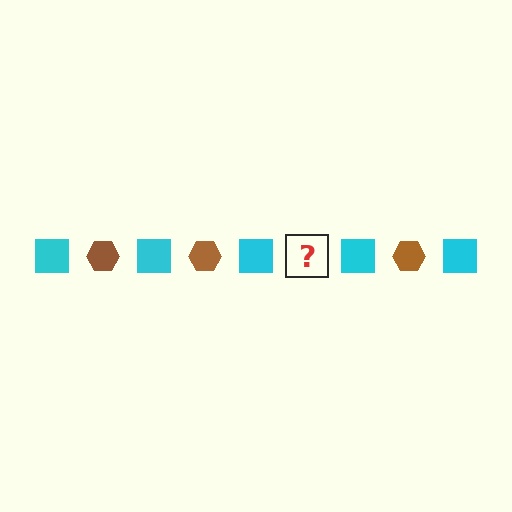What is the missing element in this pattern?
The missing element is a brown hexagon.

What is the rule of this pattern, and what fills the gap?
The rule is that the pattern alternates between cyan square and brown hexagon. The gap should be filled with a brown hexagon.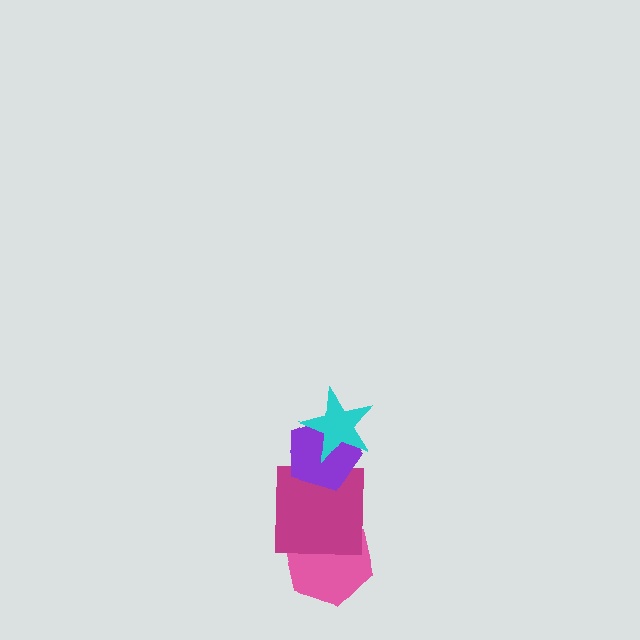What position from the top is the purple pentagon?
The purple pentagon is 2nd from the top.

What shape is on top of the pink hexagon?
The magenta square is on top of the pink hexagon.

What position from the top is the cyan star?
The cyan star is 1st from the top.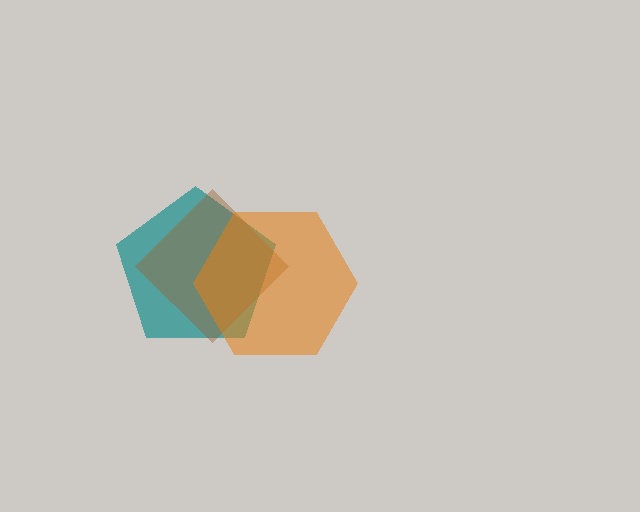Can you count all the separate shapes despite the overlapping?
Yes, there are 3 separate shapes.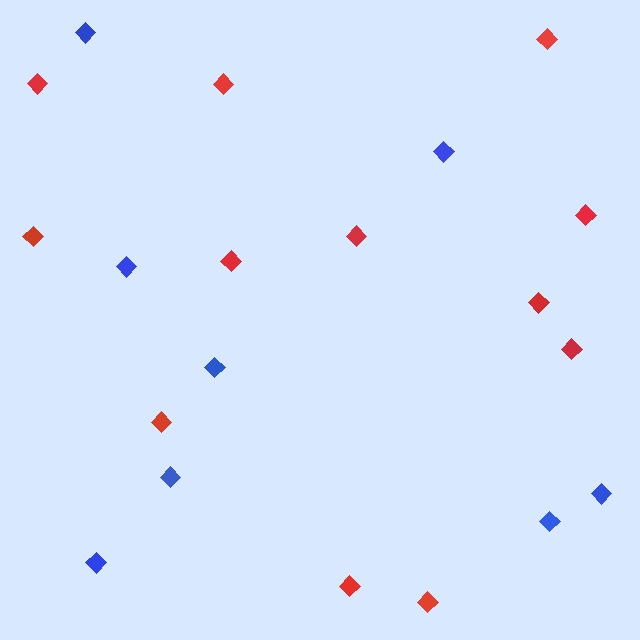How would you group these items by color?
There are 2 groups: one group of red diamonds (12) and one group of blue diamonds (8).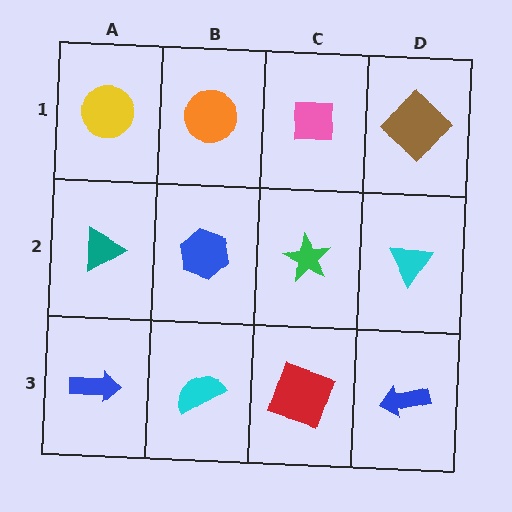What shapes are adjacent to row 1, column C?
A green star (row 2, column C), an orange circle (row 1, column B), a brown diamond (row 1, column D).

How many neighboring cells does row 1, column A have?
2.